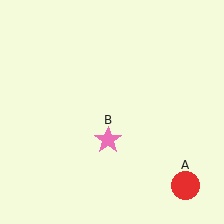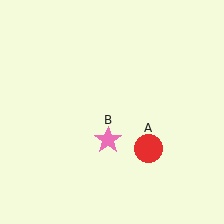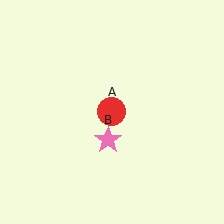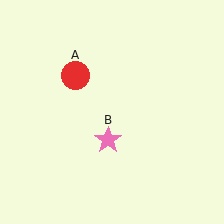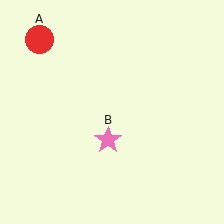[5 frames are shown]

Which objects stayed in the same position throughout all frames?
Pink star (object B) remained stationary.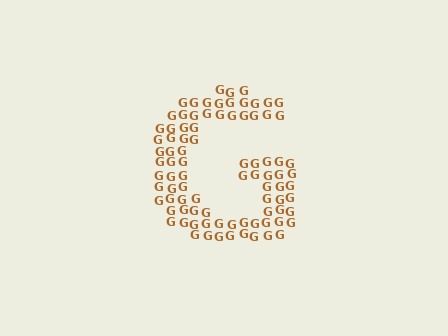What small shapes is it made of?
It is made of small letter G's.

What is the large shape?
The large shape is the letter G.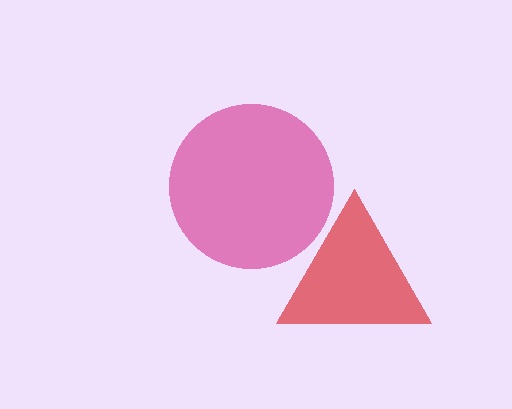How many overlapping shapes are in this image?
There are 2 overlapping shapes in the image.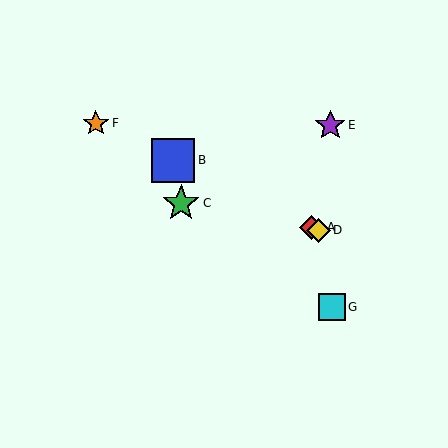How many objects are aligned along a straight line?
4 objects (A, B, D, F) are aligned along a straight line.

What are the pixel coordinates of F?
Object F is at (96, 123).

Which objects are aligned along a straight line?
Objects A, B, D, F are aligned along a straight line.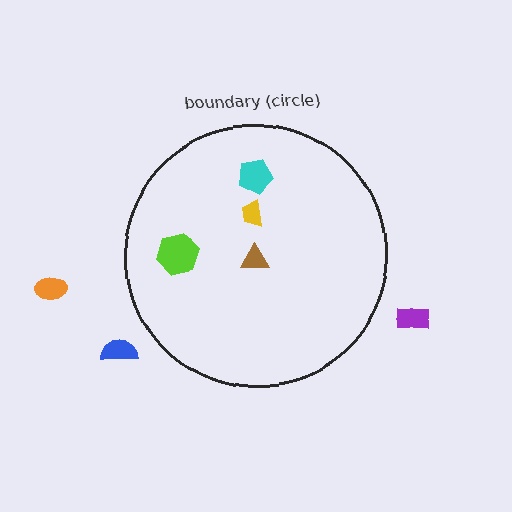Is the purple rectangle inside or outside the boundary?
Outside.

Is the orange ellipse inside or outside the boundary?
Outside.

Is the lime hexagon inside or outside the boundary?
Inside.